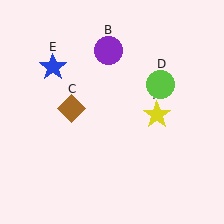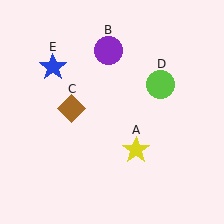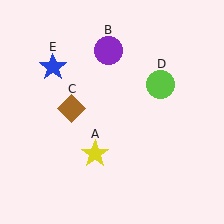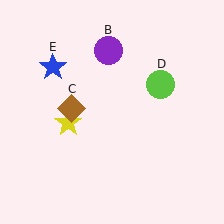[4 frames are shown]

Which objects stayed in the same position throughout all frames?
Purple circle (object B) and brown diamond (object C) and lime circle (object D) and blue star (object E) remained stationary.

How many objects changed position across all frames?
1 object changed position: yellow star (object A).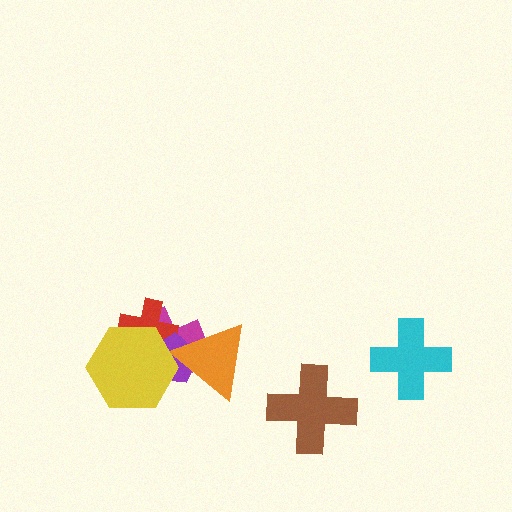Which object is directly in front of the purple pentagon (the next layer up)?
The orange triangle is directly in front of the purple pentagon.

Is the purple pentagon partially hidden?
Yes, it is partially covered by another shape.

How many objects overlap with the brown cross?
0 objects overlap with the brown cross.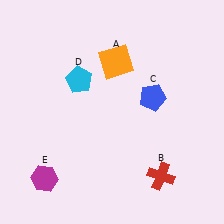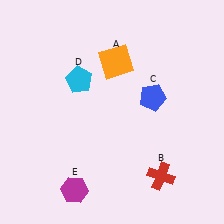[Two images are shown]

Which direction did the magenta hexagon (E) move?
The magenta hexagon (E) moved right.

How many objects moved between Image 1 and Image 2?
1 object moved between the two images.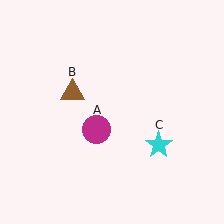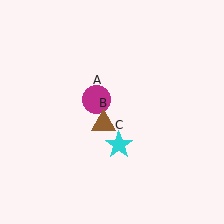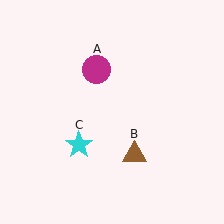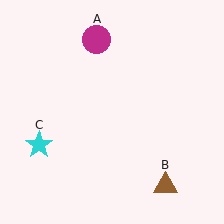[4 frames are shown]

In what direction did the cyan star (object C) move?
The cyan star (object C) moved left.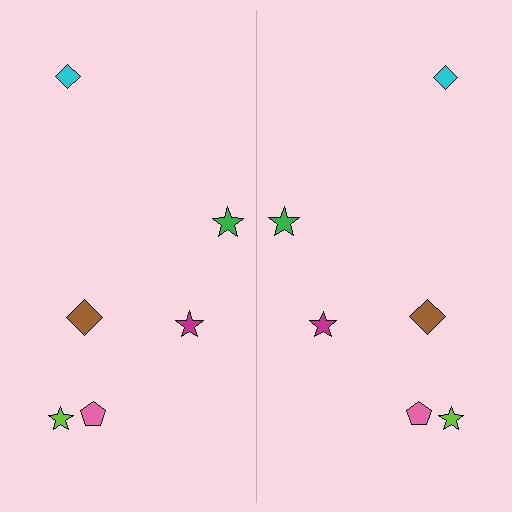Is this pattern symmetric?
Yes, this pattern has bilateral (reflection) symmetry.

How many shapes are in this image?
There are 12 shapes in this image.